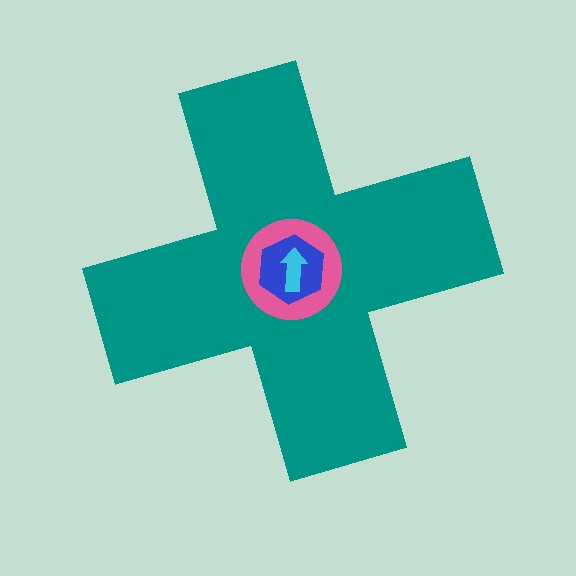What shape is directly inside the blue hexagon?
The cyan arrow.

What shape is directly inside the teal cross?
The pink circle.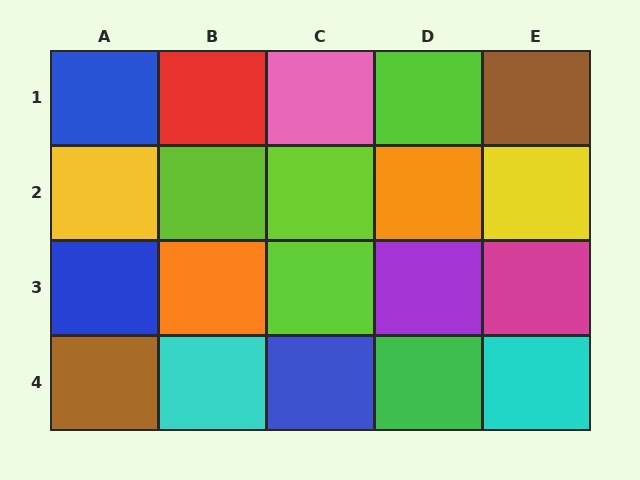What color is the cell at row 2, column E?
Yellow.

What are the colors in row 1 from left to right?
Blue, red, pink, lime, brown.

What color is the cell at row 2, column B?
Lime.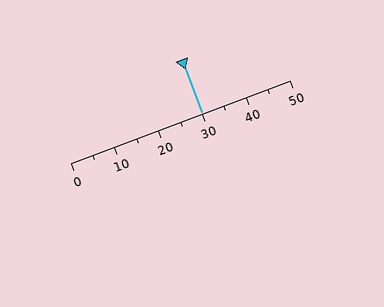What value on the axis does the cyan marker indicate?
The marker indicates approximately 30.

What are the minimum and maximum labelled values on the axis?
The axis runs from 0 to 50.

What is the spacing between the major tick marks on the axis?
The major ticks are spaced 10 apart.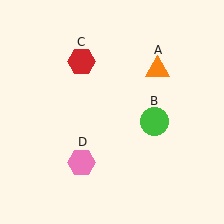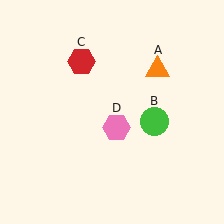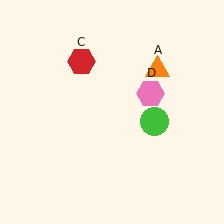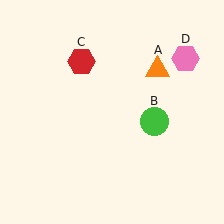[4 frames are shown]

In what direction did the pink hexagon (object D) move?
The pink hexagon (object D) moved up and to the right.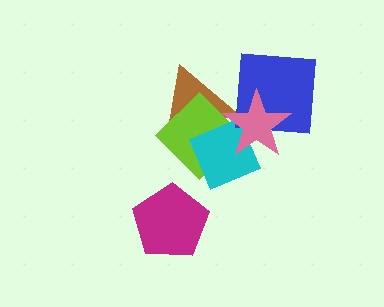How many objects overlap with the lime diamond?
3 objects overlap with the lime diamond.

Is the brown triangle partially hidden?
Yes, it is partially covered by another shape.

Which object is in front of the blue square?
The pink star is in front of the blue square.